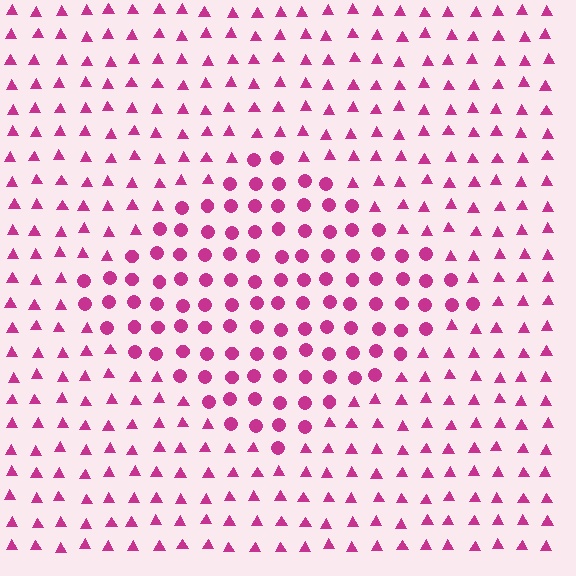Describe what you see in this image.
The image is filled with small magenta elements arranged in a uniform grid. A diamond-shaped region contains circles, while the surrounding area contains triangles. The boundary is defined purely by the change in element shape.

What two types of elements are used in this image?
The image uses circles inside the diamond region and triangles outside it.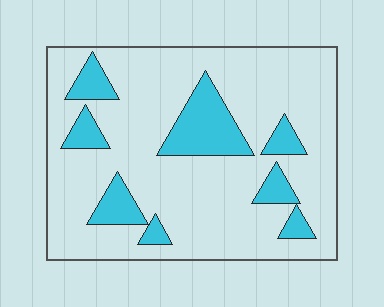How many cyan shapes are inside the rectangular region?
8.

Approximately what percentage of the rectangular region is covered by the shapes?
Approximately 20%.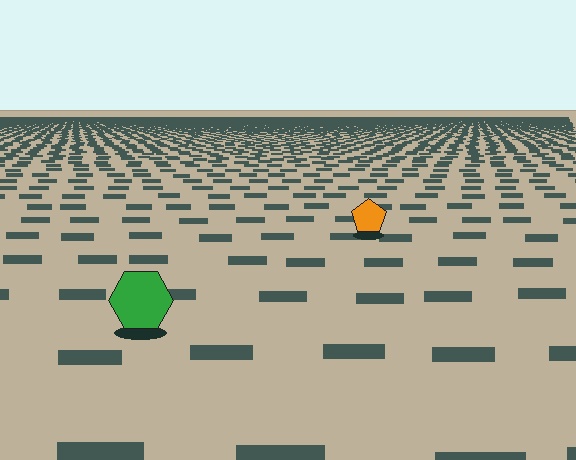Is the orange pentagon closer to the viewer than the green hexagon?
No. The green hexagon is closer — you can tell from the texture gradient: the ground texture is coarser near it.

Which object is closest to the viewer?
The green hexagon is closest. The texture marks near it are larger and more spread out.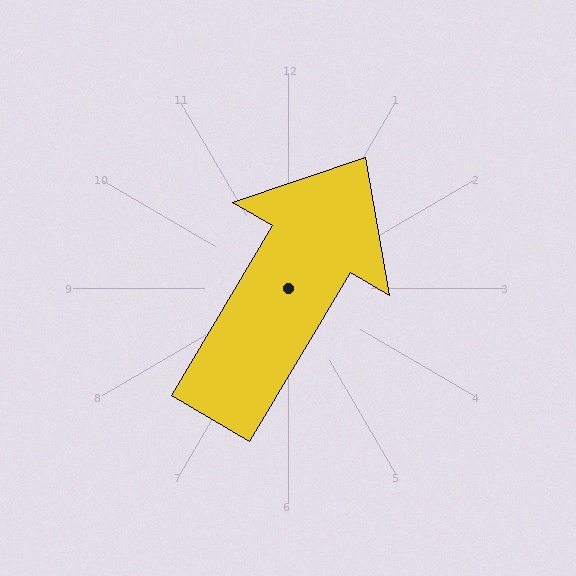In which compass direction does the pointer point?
Northeast.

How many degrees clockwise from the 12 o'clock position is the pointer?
Approximately 31 degrees.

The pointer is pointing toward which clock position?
Roughly 1 o'clock.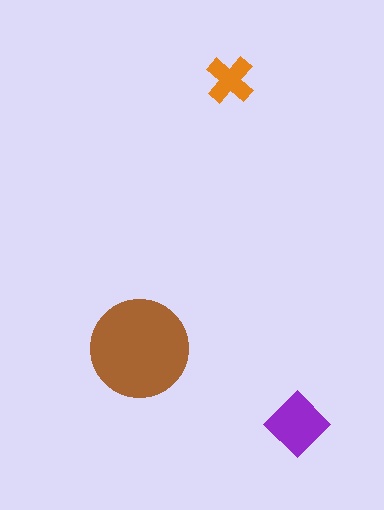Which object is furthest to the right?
The purple diamond is rightmost.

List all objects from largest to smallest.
The brown circle, the purple diamond, the orange cross.